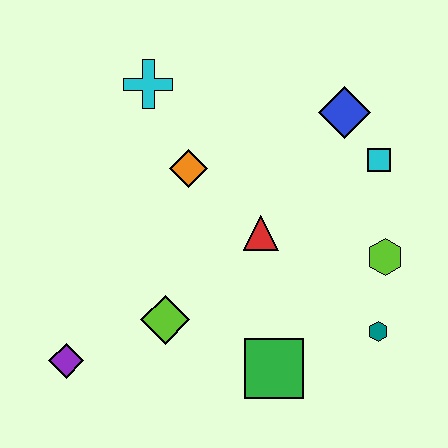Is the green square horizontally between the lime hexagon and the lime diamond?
Yes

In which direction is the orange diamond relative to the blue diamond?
The orange diamond is to the left of the blue diamond.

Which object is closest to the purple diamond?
The lime diamond is closest to the purple diamond.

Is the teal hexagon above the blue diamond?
No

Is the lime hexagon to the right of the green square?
Yes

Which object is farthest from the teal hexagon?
The cyan cross is farthest from the teal hexagon.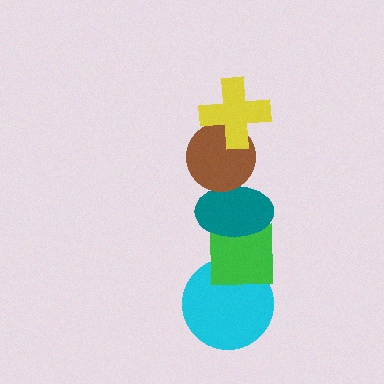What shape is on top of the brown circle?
The yellow cross is on top of the brown circle.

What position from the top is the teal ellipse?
The teal ellipse is 3rd from the top.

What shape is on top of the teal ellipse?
The brown circle is on top of the teal ellipse.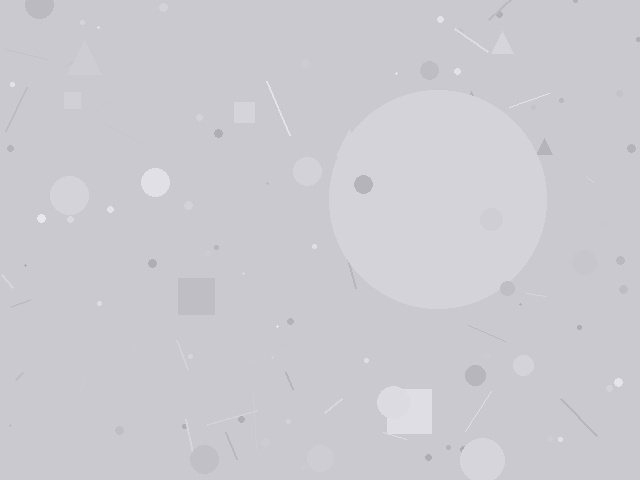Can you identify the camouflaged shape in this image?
The camouflaged shape is a circle.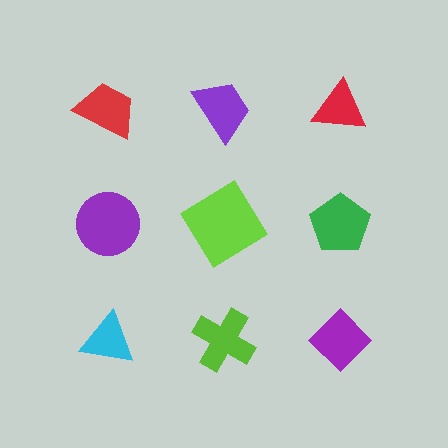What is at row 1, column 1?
A red trapezoid.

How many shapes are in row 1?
3 shapes.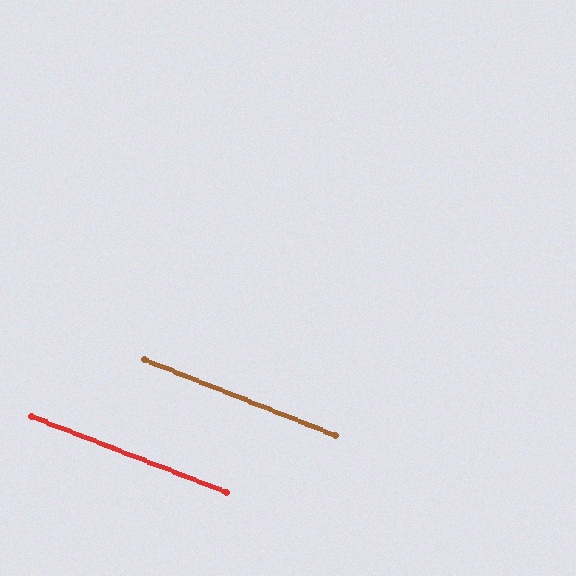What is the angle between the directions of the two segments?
Approximately 0 degrees.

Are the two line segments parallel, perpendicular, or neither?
Parallel — their directions differ by only 0.3°.